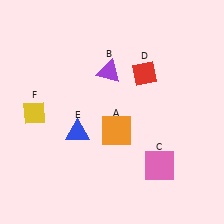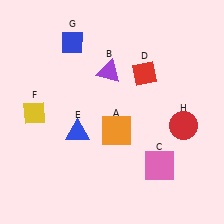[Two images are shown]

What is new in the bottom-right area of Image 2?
A red circle (H) was added in the bottom-right area of Image 2.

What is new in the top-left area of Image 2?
A blue diamond (G) was added in the top-left area of Image 2.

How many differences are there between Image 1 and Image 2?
There are 2 differences between the two images.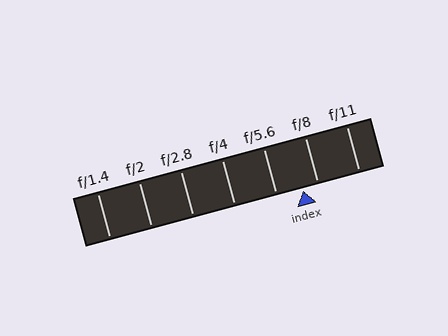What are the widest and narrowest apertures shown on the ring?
The widest aperture shown is f/1.4 and the narrowest is f/11.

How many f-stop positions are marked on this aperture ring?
There are 7 f-stop positions marked.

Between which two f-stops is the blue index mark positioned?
The index mark is between f/5.6 and f/8.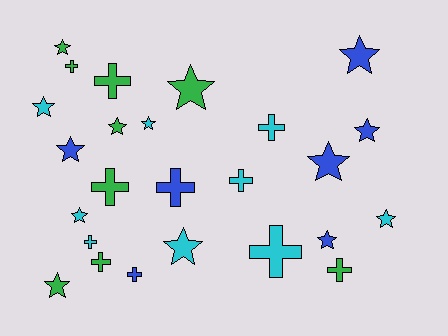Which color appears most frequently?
Green, with 9 objects.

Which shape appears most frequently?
Star, with 14 objects.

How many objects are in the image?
There are 25 objects.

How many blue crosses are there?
There are 2 blue crosses.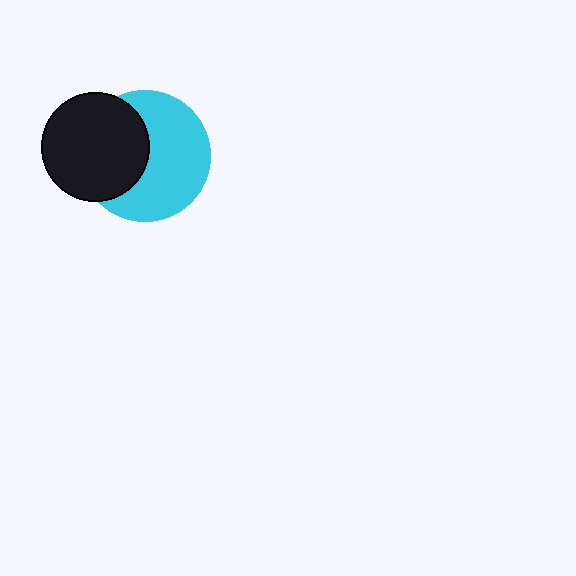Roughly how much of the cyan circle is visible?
About half of it is visible (roughly 60%).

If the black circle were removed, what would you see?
You would see the complete cyan circle.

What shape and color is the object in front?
The object in front is a black circle.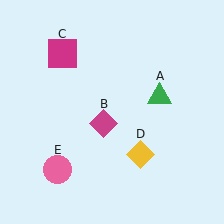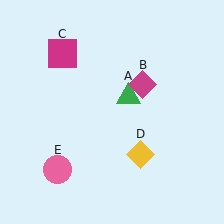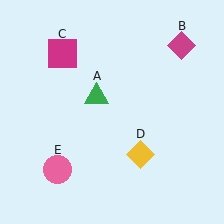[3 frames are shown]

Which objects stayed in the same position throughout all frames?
Magenta square (object C) and yellow diamond (object D) and pink circle (object E) remained stationary.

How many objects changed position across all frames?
2 objects changed position: green triangle (object A), magenta diamond (object B).